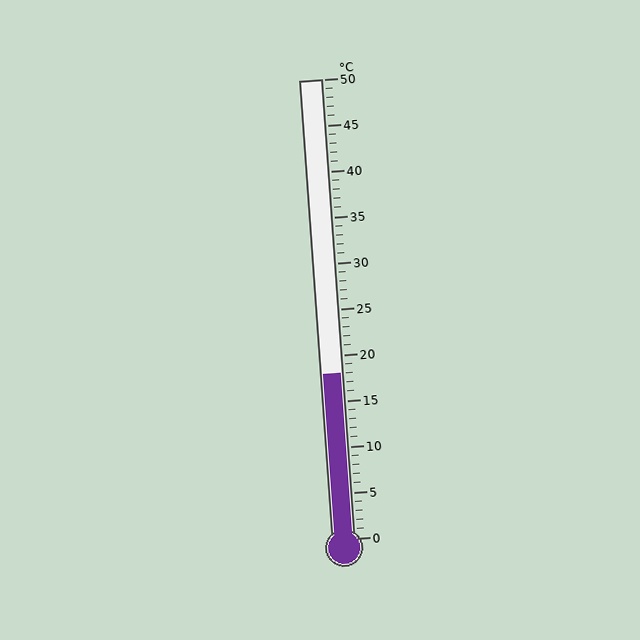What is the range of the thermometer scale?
The thermometer scale ranges from 0°C to 50°C.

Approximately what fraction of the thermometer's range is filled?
The thermometer is filled to approximately 35% of its range.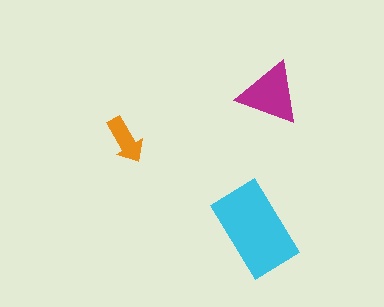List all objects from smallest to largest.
The orange arrow, the magenta triangle, the cyan rectangle.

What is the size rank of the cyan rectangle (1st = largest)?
1st.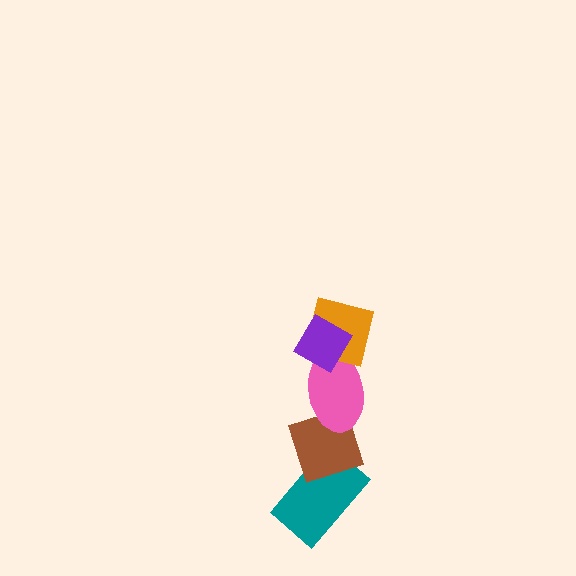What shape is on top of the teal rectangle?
The brown diamond is on top of the teal rectangle.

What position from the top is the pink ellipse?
The pink ellipse is 3rd from the top.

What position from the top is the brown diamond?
The brown diamond is 4th from the top.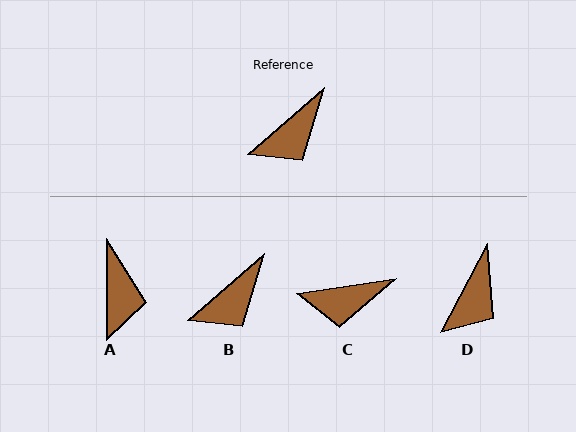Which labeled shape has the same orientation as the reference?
B.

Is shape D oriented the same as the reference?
No, it is off by about 22 degrees.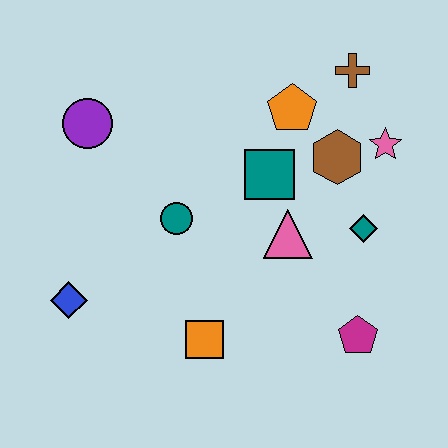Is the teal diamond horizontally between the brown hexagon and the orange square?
No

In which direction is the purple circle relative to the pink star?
The purple circle is to the left of the pink star.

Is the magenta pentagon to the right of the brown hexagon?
Yes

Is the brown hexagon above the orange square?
Yes